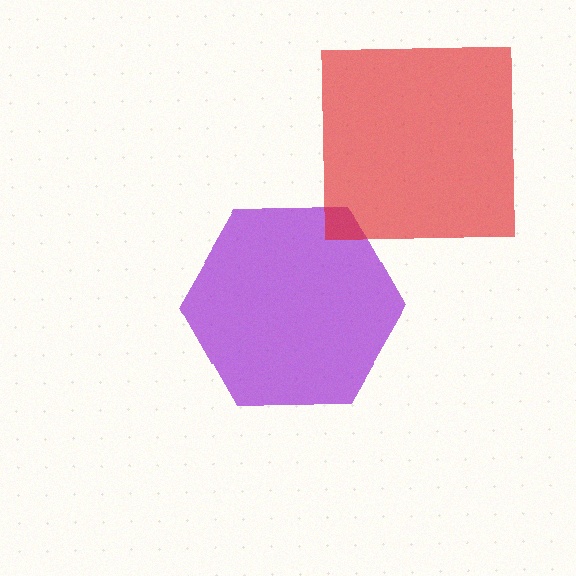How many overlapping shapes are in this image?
There are 2 overlapping shapes in the image.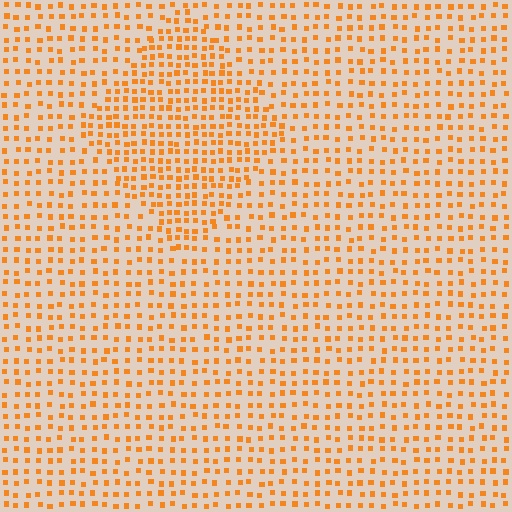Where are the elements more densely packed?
The elements are more densely packed inside the diamond boundary.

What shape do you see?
I see a diamond.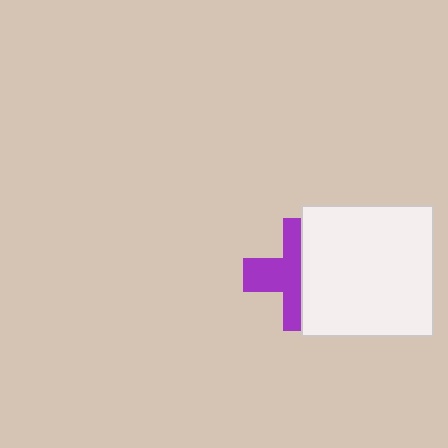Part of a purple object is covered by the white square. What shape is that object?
It is a cross.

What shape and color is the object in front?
The object in front is a white square.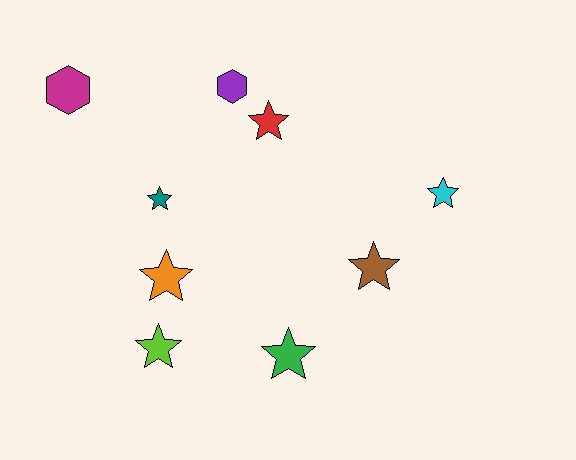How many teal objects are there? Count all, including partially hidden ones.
There is 1 teal object.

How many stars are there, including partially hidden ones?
There are 7 stars.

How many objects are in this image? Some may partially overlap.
There are 9 objects.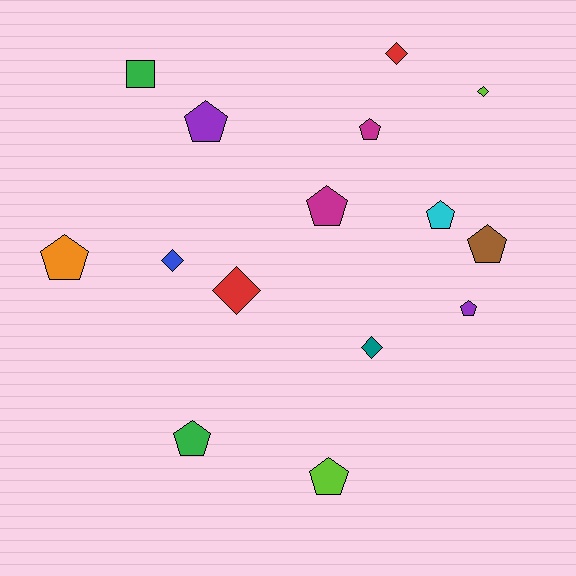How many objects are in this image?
There are 15 objects.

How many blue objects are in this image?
There is 1 blue object.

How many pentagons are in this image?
There are 9 pentagons.